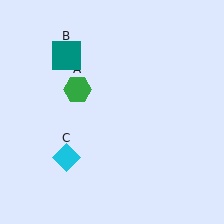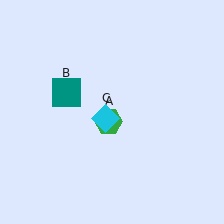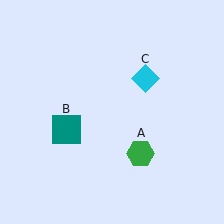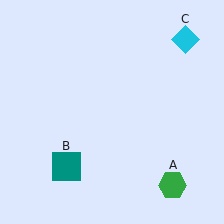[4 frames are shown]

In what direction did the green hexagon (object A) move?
The green hexagon (object A) moved down and to the right.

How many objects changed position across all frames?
3 objects changed position: green hexagon (object A), teal square (object B), cyan diamond (object C).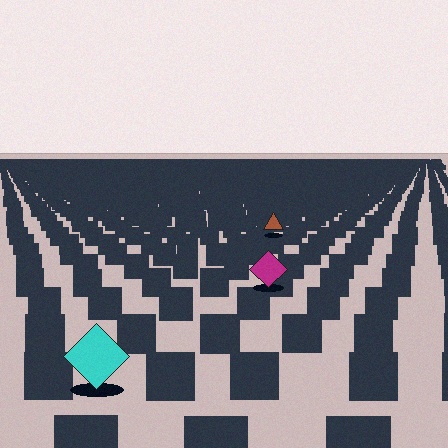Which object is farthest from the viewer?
The brown triangle is farthest from the viewer. It appears smaller and the ground texture around it is denser.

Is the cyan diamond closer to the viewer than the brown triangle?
Yes. The cyan diamond is closer — you can tell from the texture gradient: the ground texture is coarser near it.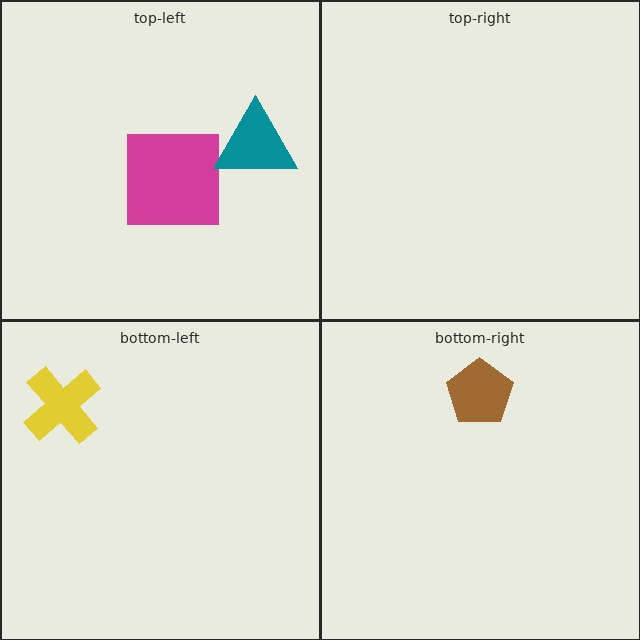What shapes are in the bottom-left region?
The yellow cross.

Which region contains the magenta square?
The top-left region.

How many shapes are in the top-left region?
2.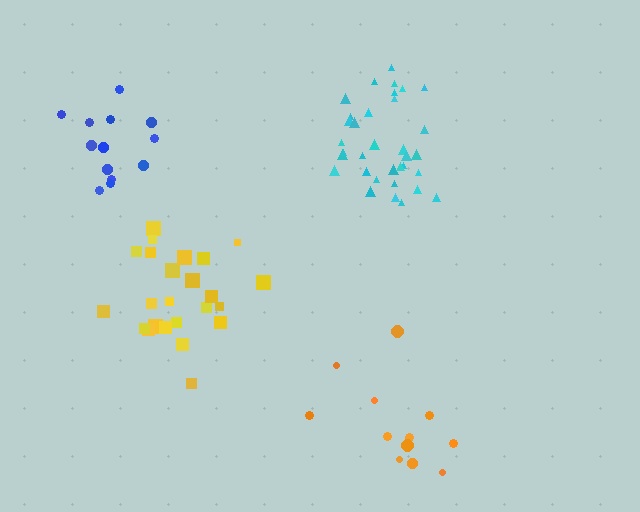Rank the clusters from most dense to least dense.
cyan, blue, yellow, orange.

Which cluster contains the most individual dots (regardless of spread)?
Cyan (34).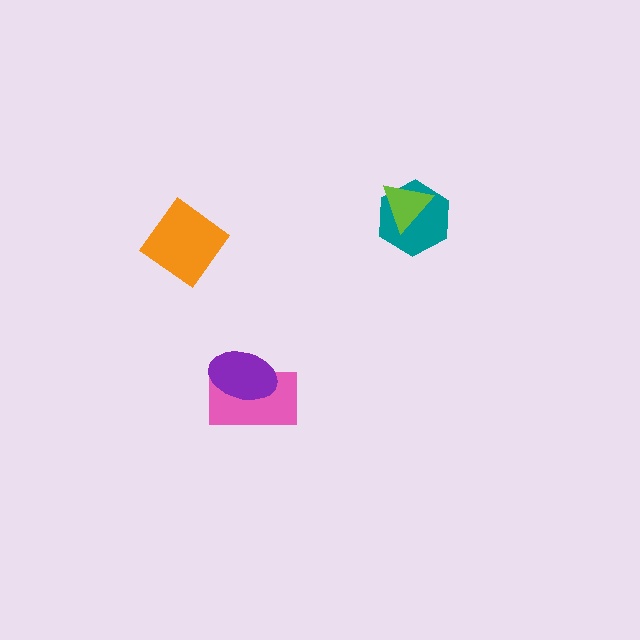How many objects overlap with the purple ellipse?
1 object overlaps with the purple ellipse.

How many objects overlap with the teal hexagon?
1 object overlaps with the teal hexagon.